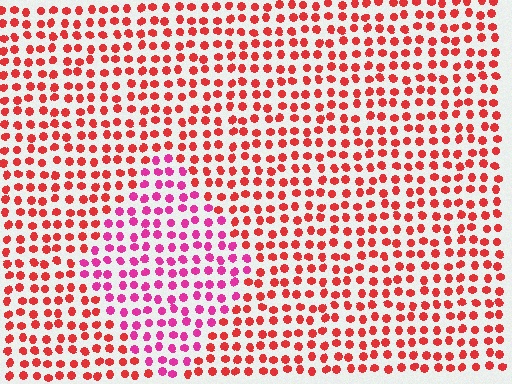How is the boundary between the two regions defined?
The boundary is defined purely by a slight shift in hue (about 37 degrees). Spacing, size, and orientation are identical on both sides.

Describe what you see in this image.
The image is filled with small red elements in a uniform arrangement. A diamond-shaped region is visible where the elements are tinted to a slightly different hue, forming a subtle color boundary.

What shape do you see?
I see a diamond.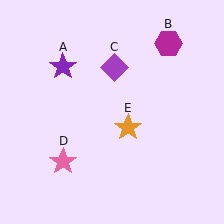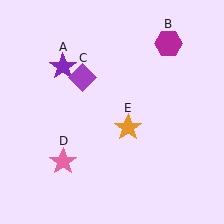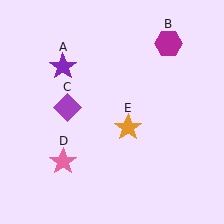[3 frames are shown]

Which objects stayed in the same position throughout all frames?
Purple star (object A) and magenta hexagon (object B) and pink star (object D) and orange star (object E) remained stationary.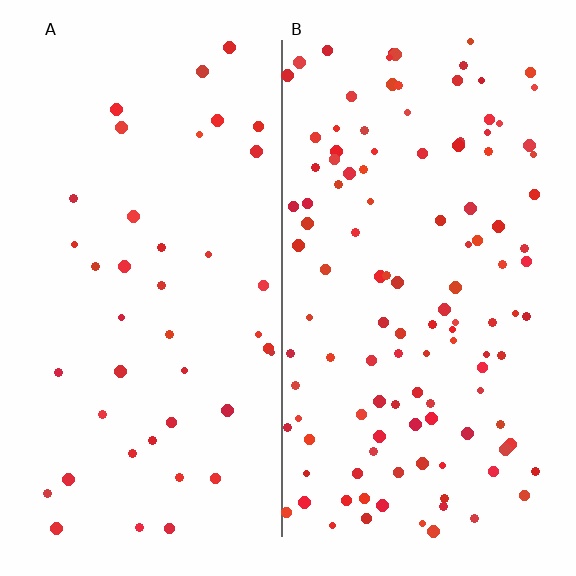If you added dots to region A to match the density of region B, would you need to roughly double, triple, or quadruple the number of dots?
Approximately triple.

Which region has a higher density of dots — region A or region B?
B (the right).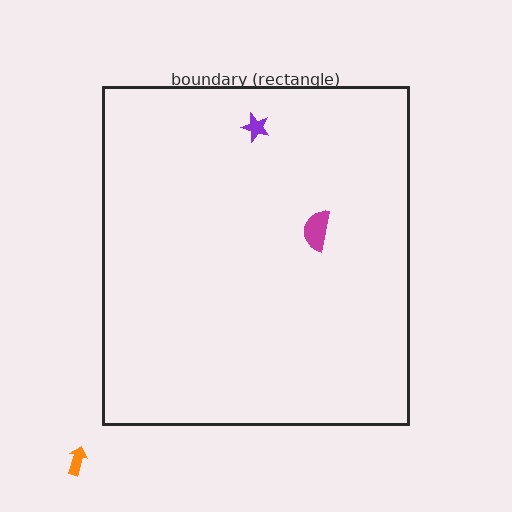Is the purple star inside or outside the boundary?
Inside.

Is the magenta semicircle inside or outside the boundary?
Inside.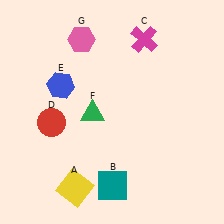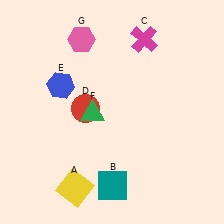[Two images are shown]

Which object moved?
The red circle (D) moved right.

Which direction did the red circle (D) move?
The red circle (D) moved right.